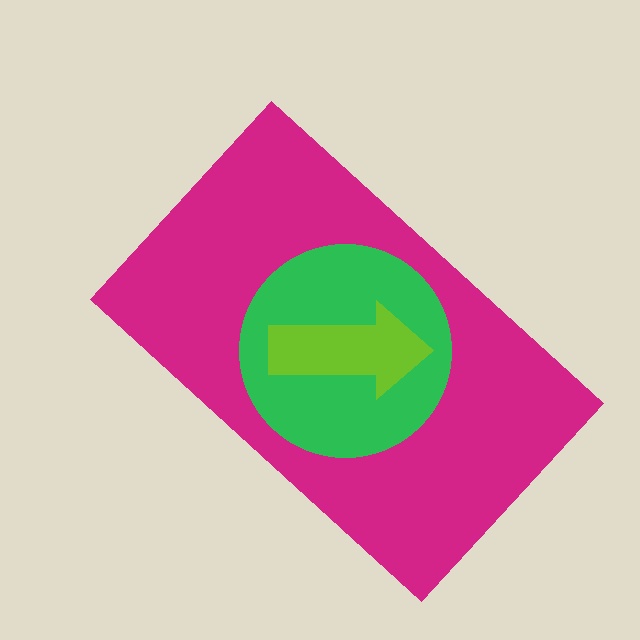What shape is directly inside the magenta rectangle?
The green circle.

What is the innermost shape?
The lime arrow.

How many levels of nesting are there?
3.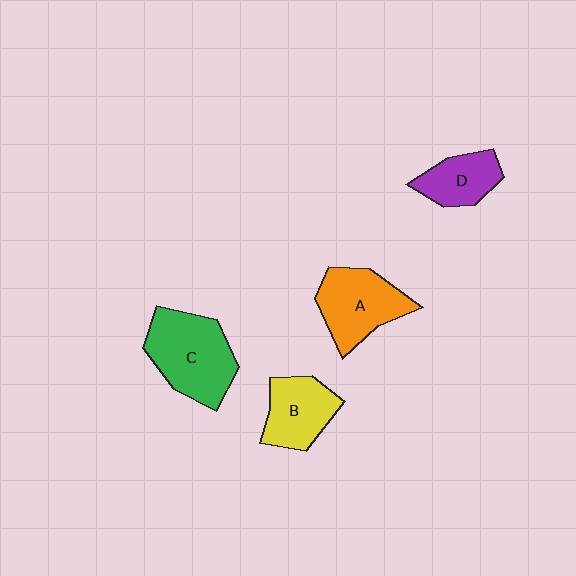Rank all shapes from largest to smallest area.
From largest to smallest: C (green), A (orange), B (yellow), D (purple).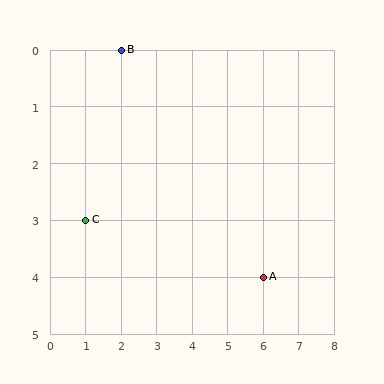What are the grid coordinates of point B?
Point B is at grid coordinates (2, 0).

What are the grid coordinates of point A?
Point A is at grid coordinates (6, 4).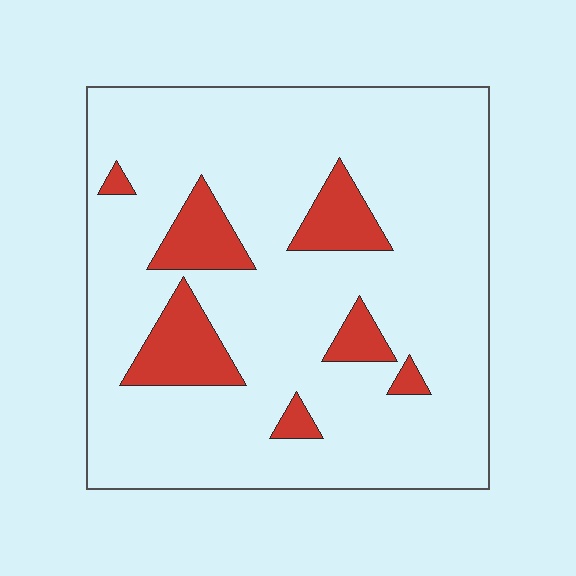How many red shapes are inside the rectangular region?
7.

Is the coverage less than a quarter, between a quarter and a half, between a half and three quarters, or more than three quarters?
Less than a quarter.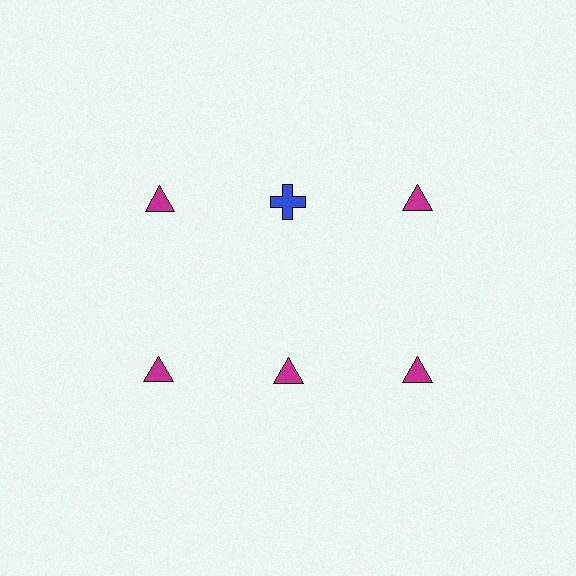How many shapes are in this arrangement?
There are 6 shapes arranged in a grid pattern.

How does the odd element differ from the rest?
It differs in both color (blue instead of magenta) and shape (cross instead of triangle).